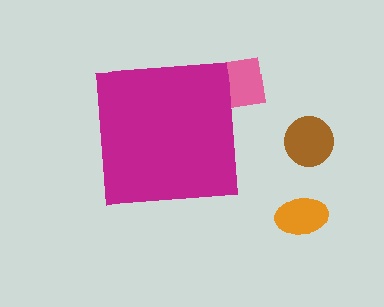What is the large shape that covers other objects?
A magenta square.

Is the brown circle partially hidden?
No, the brown circle is fully visible.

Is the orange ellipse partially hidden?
No, the orange ellipse is fully visible.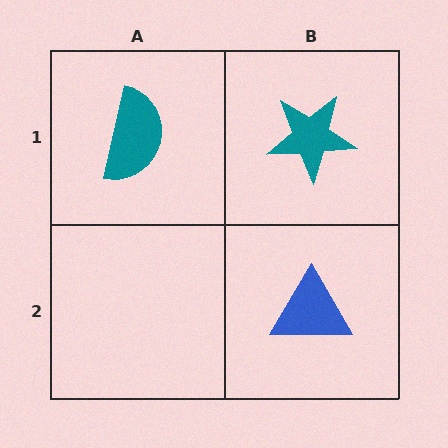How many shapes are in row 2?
1 shape.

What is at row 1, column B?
A teal star.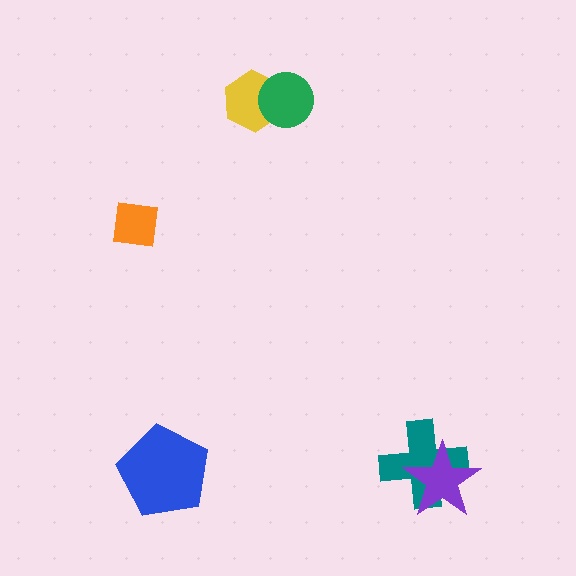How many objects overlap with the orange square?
0 objects overlap with the orange square.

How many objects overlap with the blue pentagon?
0 objects overlap with the blue pentagon.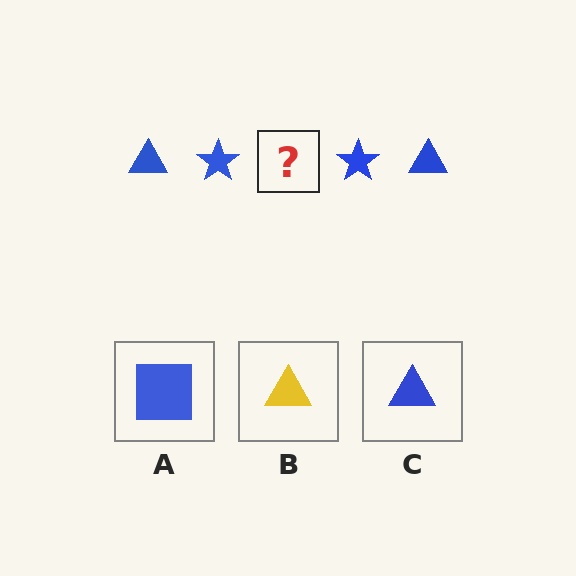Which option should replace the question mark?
Option C.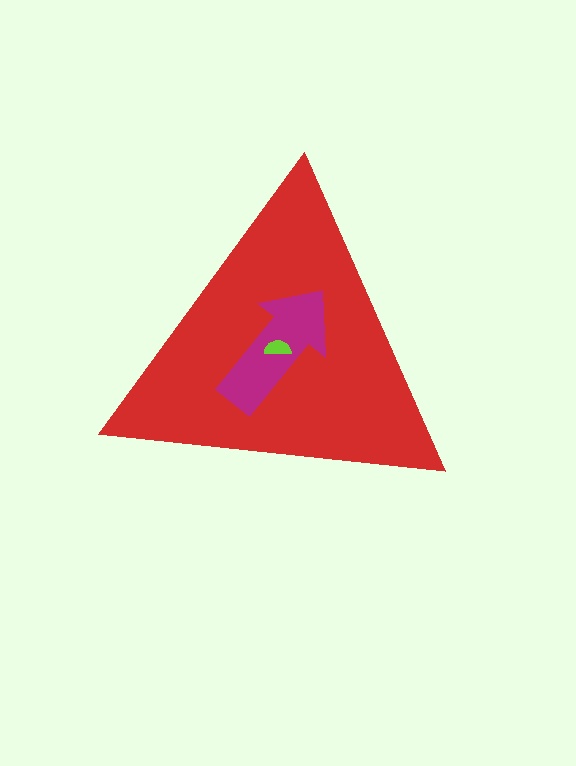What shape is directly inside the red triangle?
The magenta arrow.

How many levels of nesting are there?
3.